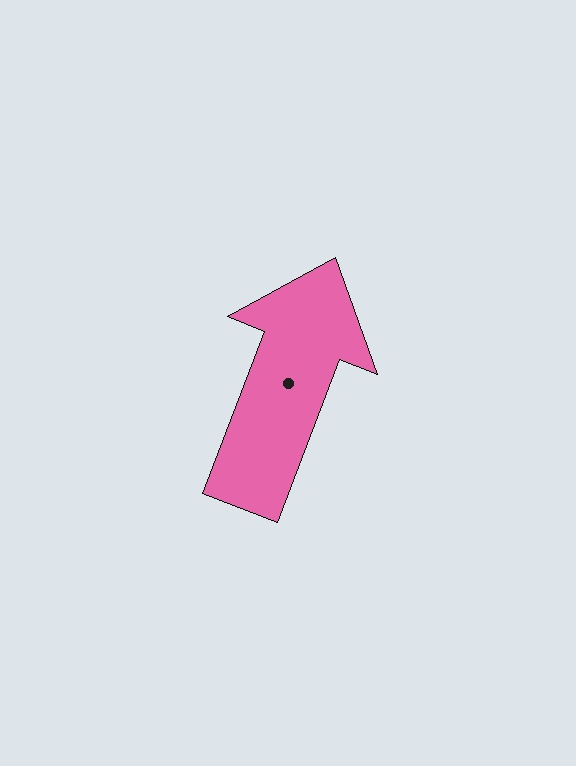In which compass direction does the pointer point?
North.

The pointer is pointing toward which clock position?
Roughly 1 o'clock.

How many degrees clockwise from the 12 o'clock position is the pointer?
Approximately 21 degrees.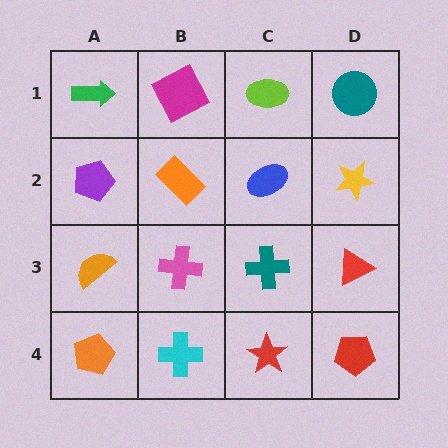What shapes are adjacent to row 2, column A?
A green arrow (row 1, column A), an orange semicircle (row 3, column A), an orange rectangle (row 2, column B).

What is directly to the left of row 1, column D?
A lime ellipse.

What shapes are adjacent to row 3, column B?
An orange rectangle (row 2, column B), a cyan cross (row 4, column B), an orange semicircle (row 3, column A), a teal cross (row 3, column C).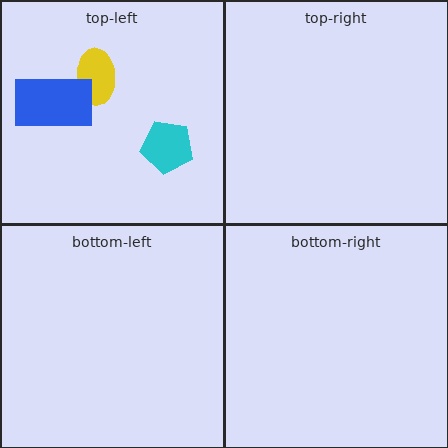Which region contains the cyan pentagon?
The top-left region.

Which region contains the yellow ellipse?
The top-left region.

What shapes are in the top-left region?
The cyan pentagon, the yellow ellipse, the blue rectangle.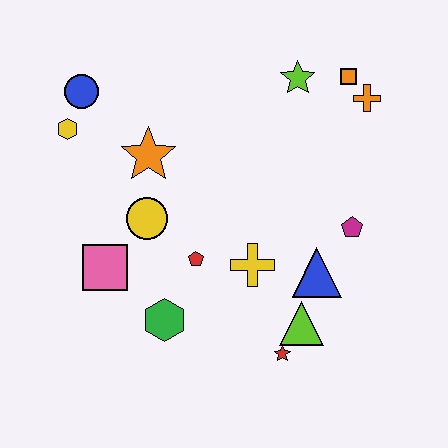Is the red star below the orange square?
Yes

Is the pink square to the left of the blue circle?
No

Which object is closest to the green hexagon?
The red pentagon is closest to the green hexagon.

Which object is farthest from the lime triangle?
The blue circle is farthest from the lime triangle.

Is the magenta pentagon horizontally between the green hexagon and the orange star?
No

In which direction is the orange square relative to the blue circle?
The orange square is to the right of the blue circle.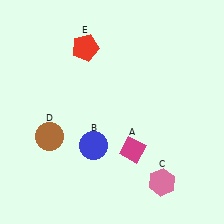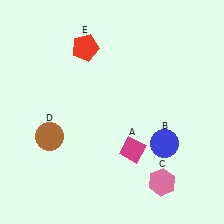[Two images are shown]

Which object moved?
The blue circle (B) moved right.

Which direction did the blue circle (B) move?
The blue circle (B) moved right.